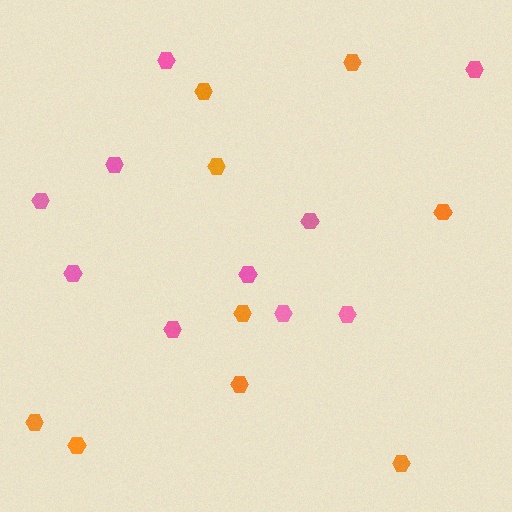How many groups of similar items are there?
There are 2 groups: one group of orange hexagons (9) and one group of pink hexagons (10).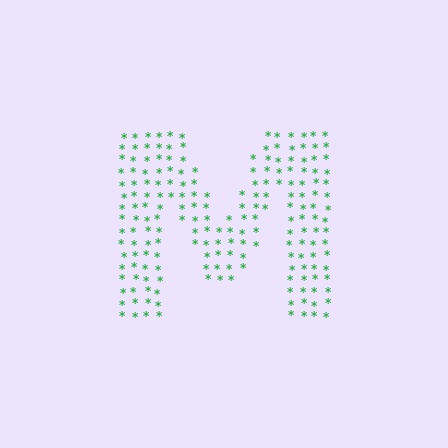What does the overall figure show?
The overall figure shows the letter M.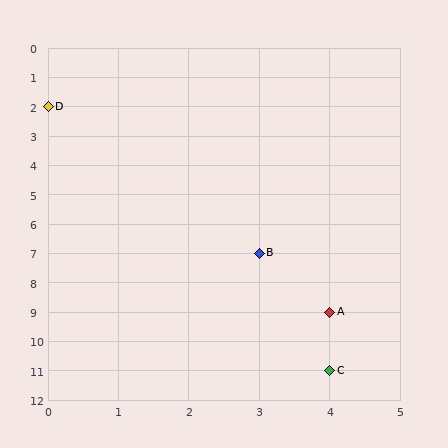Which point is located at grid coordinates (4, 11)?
Point C is at (4, 11).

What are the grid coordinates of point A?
Point A is at grid coordinates (4, 9).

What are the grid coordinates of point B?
Point B is at grid coordinates (3, 7).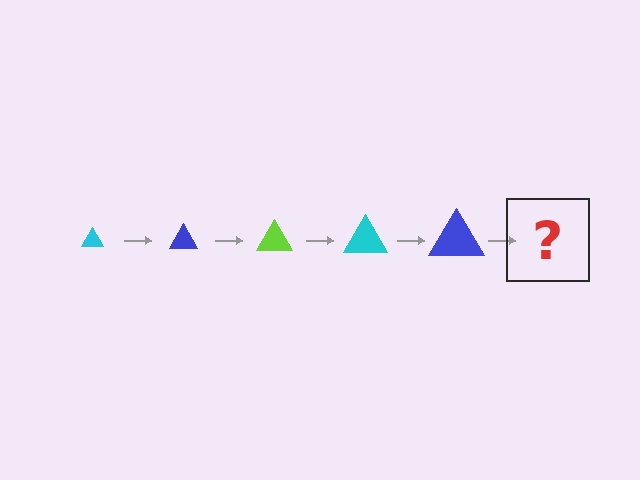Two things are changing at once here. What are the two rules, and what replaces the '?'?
The two rules are that the triangle grows larger each step and the color cycles through cyan, blue, and lime. The '?' should be a lime triangle, larger than the previous one.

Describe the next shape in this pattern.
It should be a lime triangle, larger than the previous one.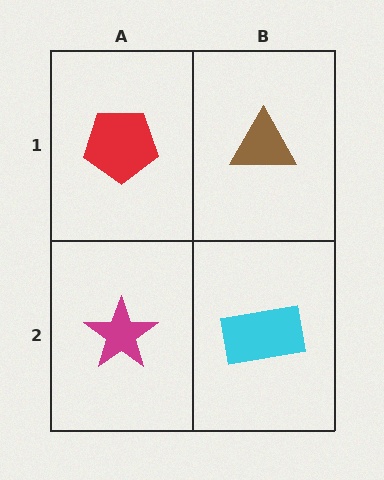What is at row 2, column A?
A magenta star.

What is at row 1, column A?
A red pentagon.